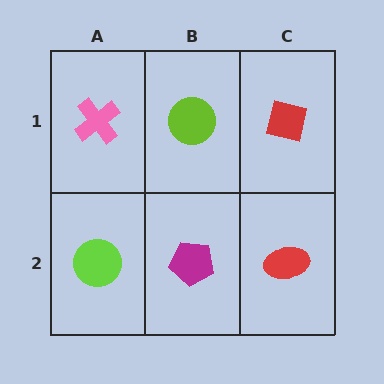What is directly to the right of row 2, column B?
A red ellipse.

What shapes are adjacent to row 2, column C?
A red square (row 1, column C), a magenta pentagon (row 2, column B).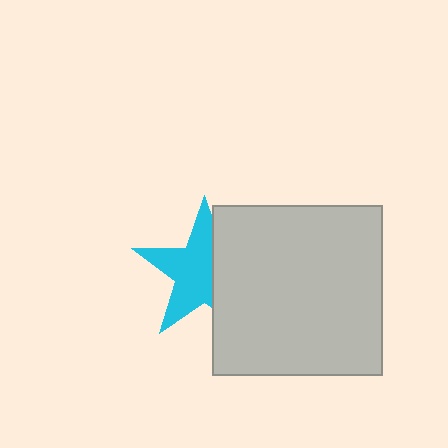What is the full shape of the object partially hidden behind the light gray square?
The partially hidden object is a cyan star.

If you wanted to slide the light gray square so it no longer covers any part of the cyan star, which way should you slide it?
Slide it right — that is the most direct way to separate the two shapes.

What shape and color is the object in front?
The object in front is a light gray square.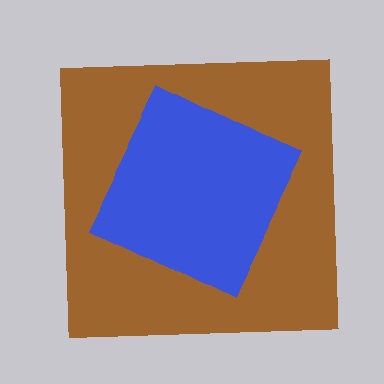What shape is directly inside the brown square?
The blue diamond.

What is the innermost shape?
The blue diamond.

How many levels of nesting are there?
2.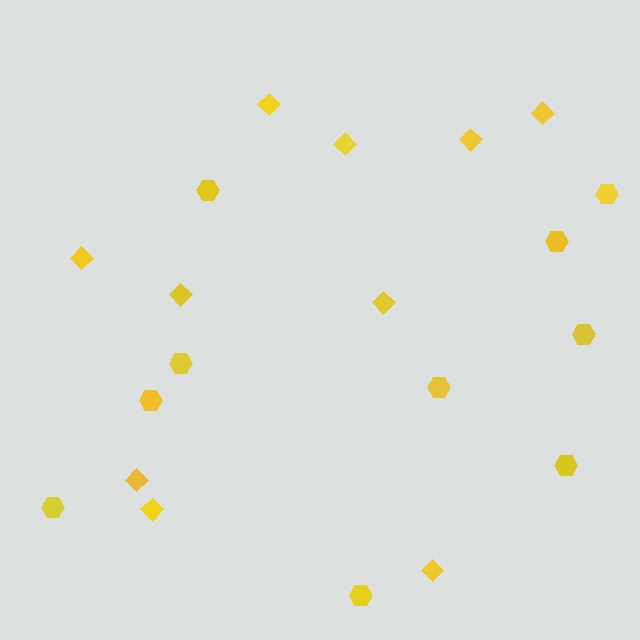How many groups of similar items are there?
There are 2 groups: one group of hexagons (10) and one group of diamonds (10).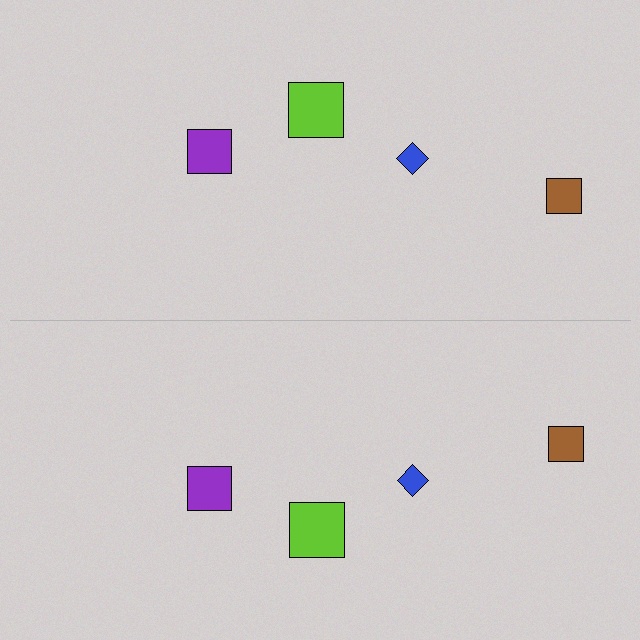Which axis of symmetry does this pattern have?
The pattern has a horizontal axis of symmetry running through the center of the image.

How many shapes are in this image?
There are 8 shapes in this image.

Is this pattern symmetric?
Yes, this pattern has bilateral (reflection) symmetry.